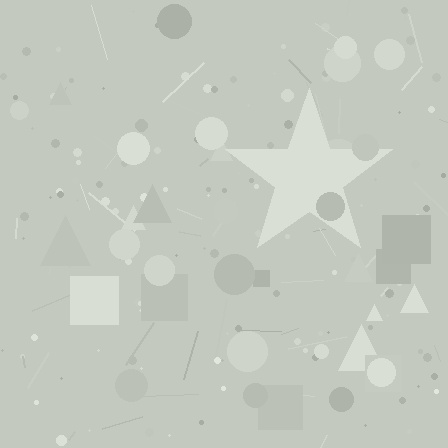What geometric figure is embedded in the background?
A star is embedded in the background.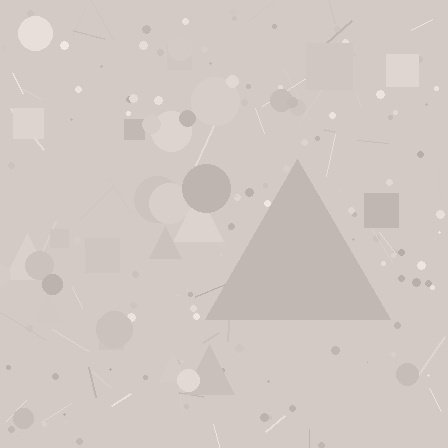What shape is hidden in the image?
A triangle is hidden in the image.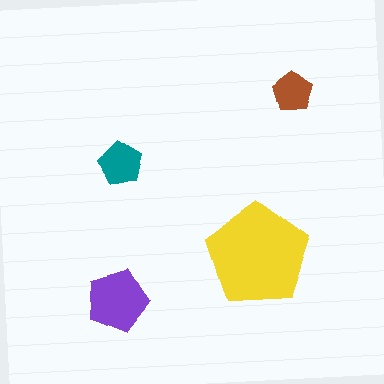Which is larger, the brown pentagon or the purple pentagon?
The purple one.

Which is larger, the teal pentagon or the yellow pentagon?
The yellow one.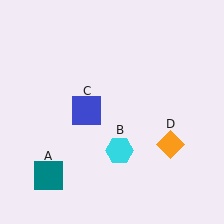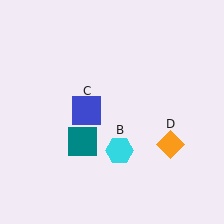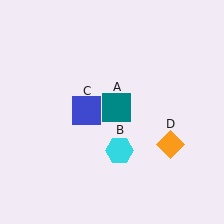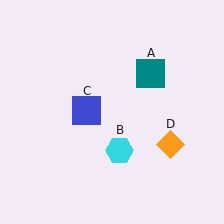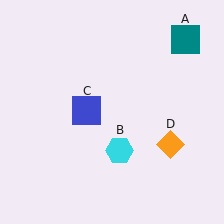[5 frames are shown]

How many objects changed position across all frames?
1 object changed position: teal square (object A).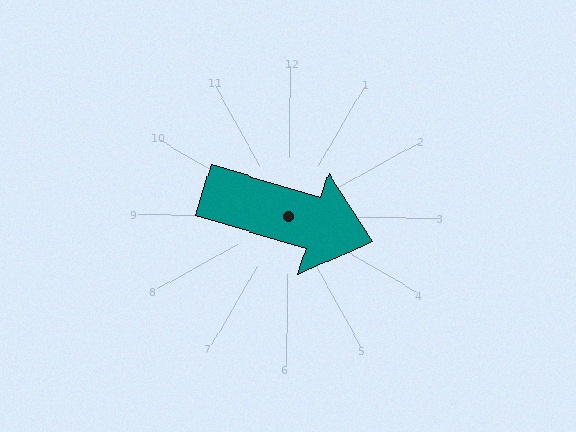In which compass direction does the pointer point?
East.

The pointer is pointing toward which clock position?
Roughly 4 o'clock.